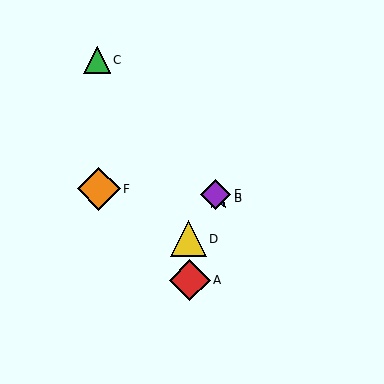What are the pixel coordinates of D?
Object D is at (189, 239).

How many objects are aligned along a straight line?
3 objects (B, C, E) are aligned along a straight line.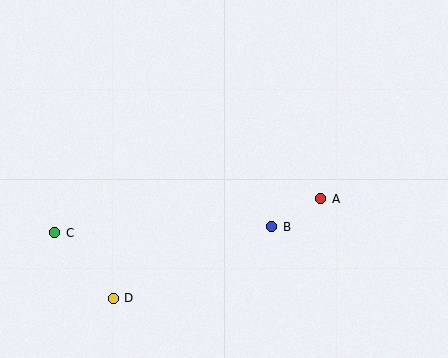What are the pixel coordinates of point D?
Point D is at (113, 298).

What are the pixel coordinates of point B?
Point B is at (272, 227).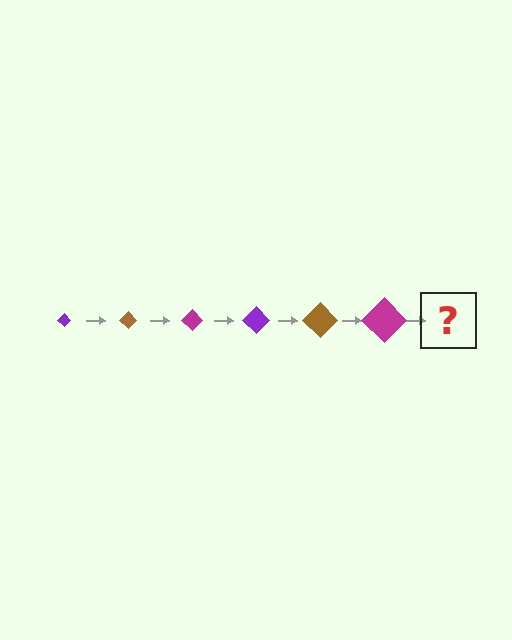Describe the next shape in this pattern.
It should be a purple diamond, larger than the previous one.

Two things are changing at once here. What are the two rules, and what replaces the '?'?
The two rules are that the diamond grows larger each step and the color cycles through purple, brown, and magenta. The '?' should be a purple diamond, larger than the previous one.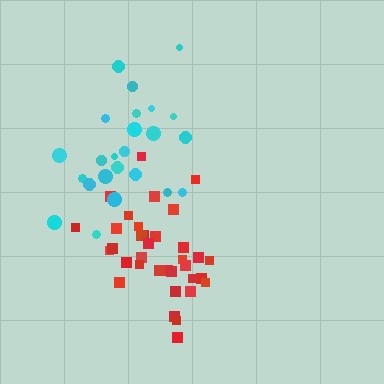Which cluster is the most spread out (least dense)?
Cyan.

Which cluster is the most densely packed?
Red.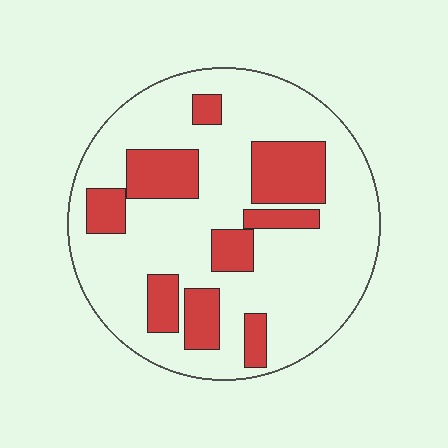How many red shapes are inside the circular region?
9.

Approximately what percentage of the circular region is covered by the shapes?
Approximately 25%.